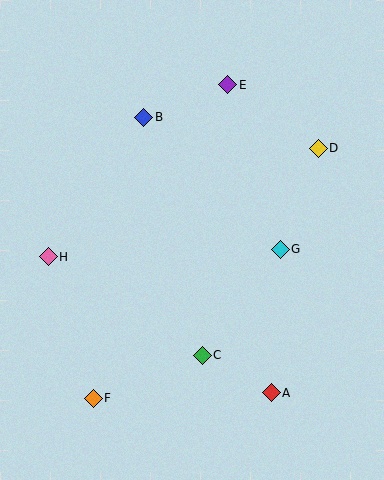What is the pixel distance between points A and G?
The distance between A and G is 144 pixels.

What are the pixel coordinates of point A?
Point A is at (271, 393).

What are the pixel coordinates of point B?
Point B is at (144, 117).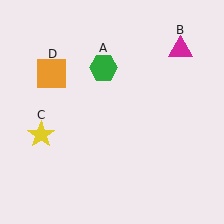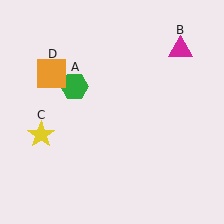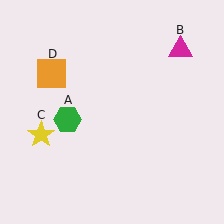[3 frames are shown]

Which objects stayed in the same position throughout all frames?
Magenta triangle (object B) and yellow star (object C) and orange square (object D) remained stationary.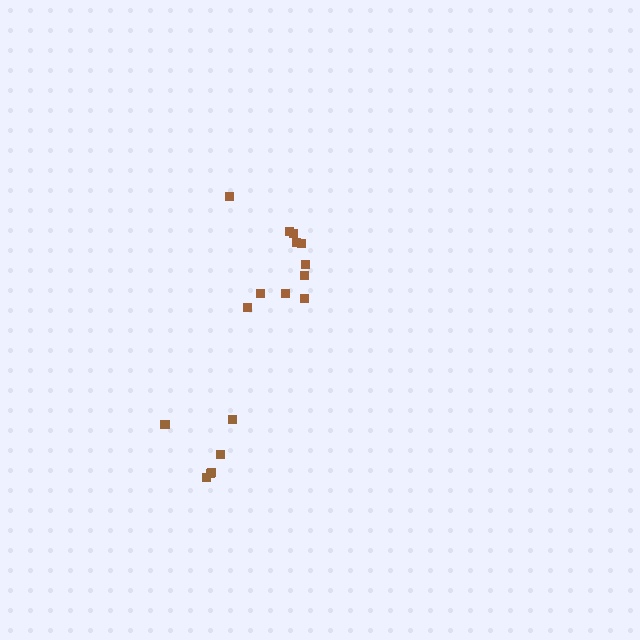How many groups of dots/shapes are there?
There are 2 groups.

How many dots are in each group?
Group 1: 6 dots, Group 2: 11 dots (17 total).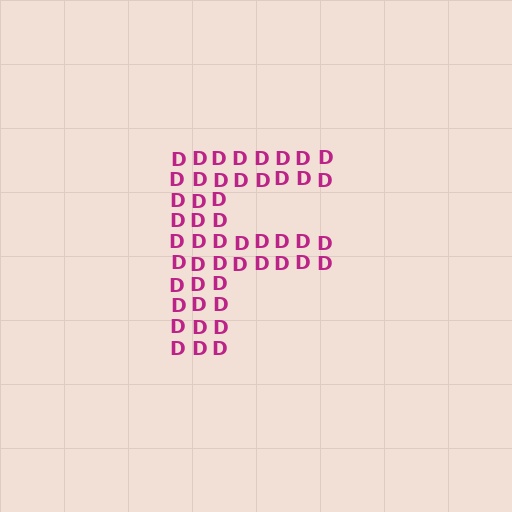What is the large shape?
The large shape is the letter F.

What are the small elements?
The small elements are letter D's.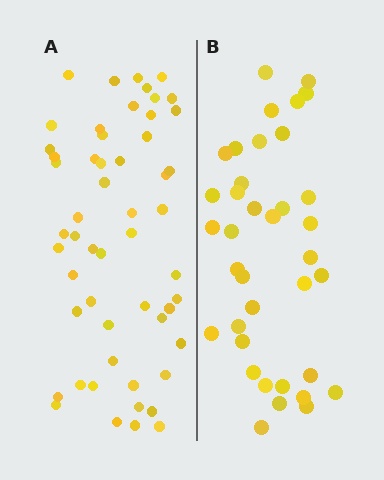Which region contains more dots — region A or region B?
Region A (the left region) has more dots.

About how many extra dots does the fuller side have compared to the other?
Region A has approximately 15 more dots than region B.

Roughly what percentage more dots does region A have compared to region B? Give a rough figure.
About 45% more.